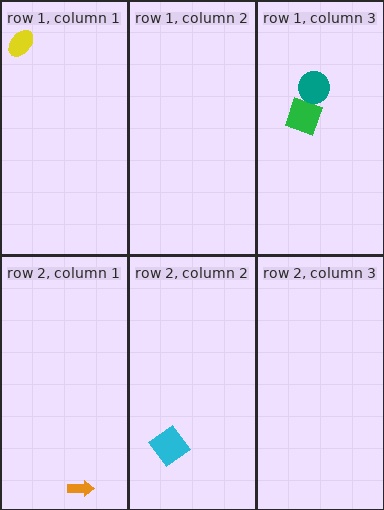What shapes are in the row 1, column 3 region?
The green square, the teal circle.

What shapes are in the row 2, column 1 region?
The orange arrow.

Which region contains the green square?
The row 1, column 3 region.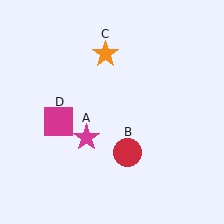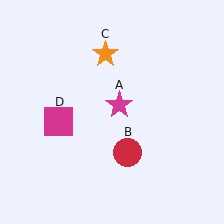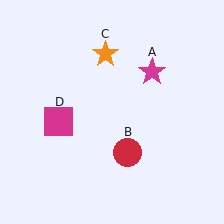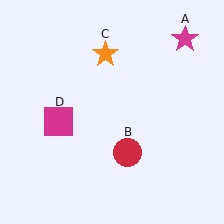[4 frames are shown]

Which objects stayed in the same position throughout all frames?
Red circle (object B) and orange star (object C) and magenta square (object D) remained stationary.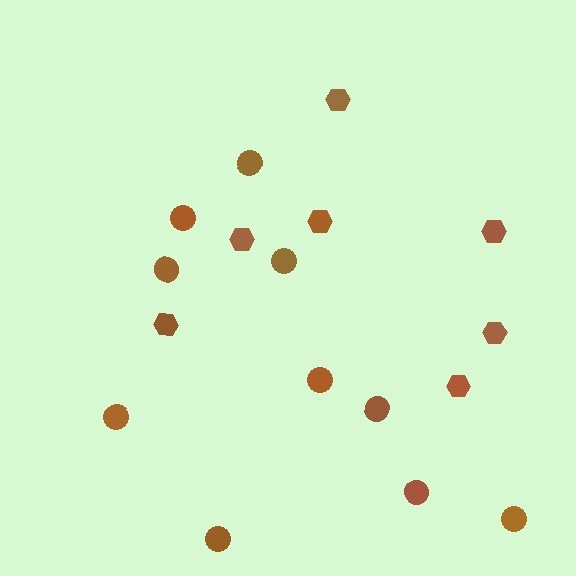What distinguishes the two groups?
There are 2 groups: one group of hexagons (7) and one group of circles (10).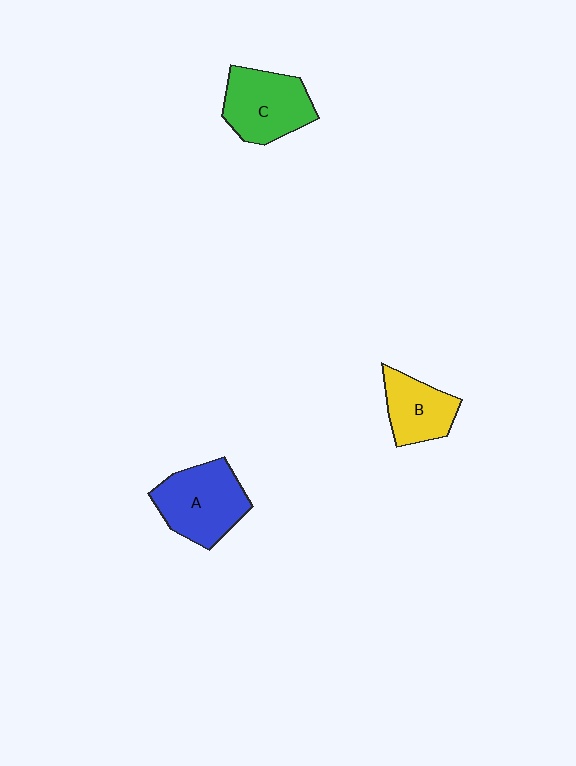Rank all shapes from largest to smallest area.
From largest to smallest: A (blue), C (green), B (yellow).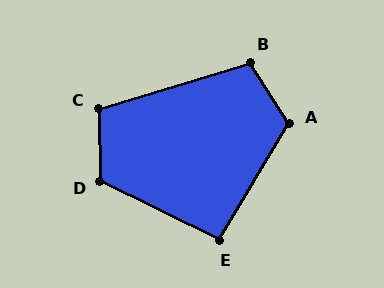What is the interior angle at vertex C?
Approximately 106 degrees (obtuse).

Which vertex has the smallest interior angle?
E, at approximately 95 degrees.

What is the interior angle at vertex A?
Approximately 116 degrees (obtuse).